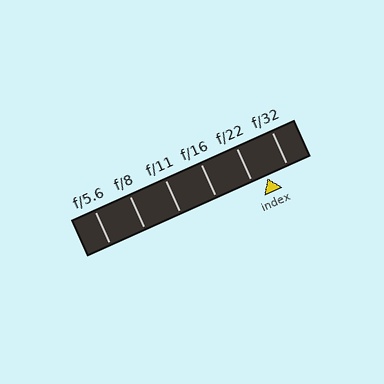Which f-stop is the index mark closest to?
The index mark is closest to f/22.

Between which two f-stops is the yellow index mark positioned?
The index mark is between f/22 and f/32.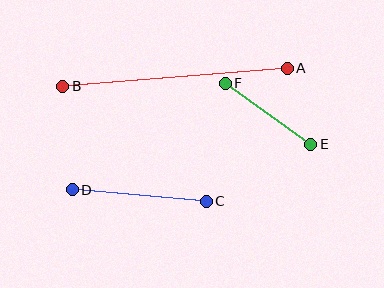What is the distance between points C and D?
The distance is approximately 135 pixels.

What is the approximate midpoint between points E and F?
The midpoint is at approximately (268, 114) pixels.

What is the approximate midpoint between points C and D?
The midpoint is at approximately (139, 195) pixels.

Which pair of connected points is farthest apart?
Points A and B are farthest apart.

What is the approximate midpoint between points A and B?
The midpoint is at approximately (175, 77) pixels.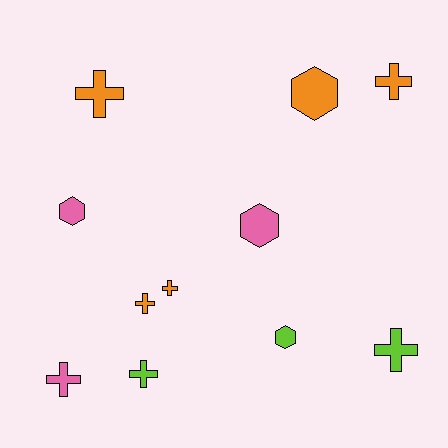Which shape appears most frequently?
Cross, with 7 objects.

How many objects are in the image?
There are 11 objects.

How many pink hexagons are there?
There are 2 pink hexagons.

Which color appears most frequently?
Orange, with 5 objects.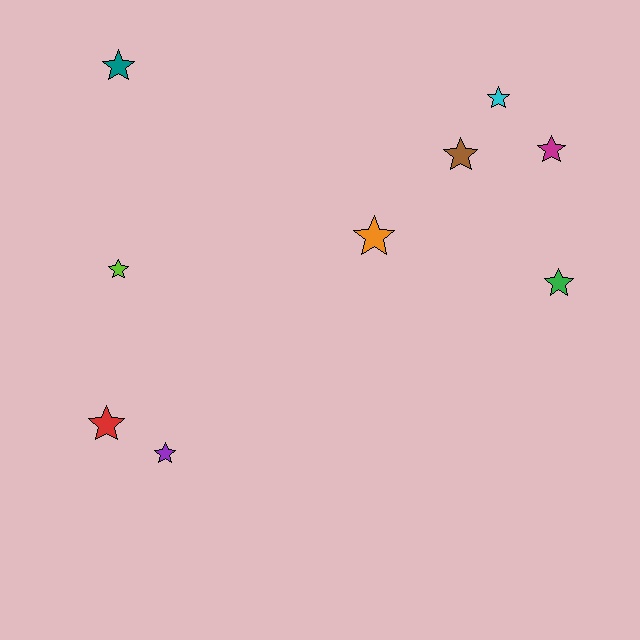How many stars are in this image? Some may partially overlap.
There are 9 stars.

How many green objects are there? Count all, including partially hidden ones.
There is 1 green object.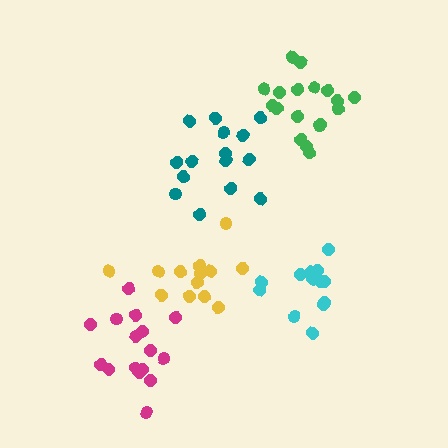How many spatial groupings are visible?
There are 5 spatial groupings.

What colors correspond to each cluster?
The clusters are colored: magenta, teal, cyan, yellow, green.